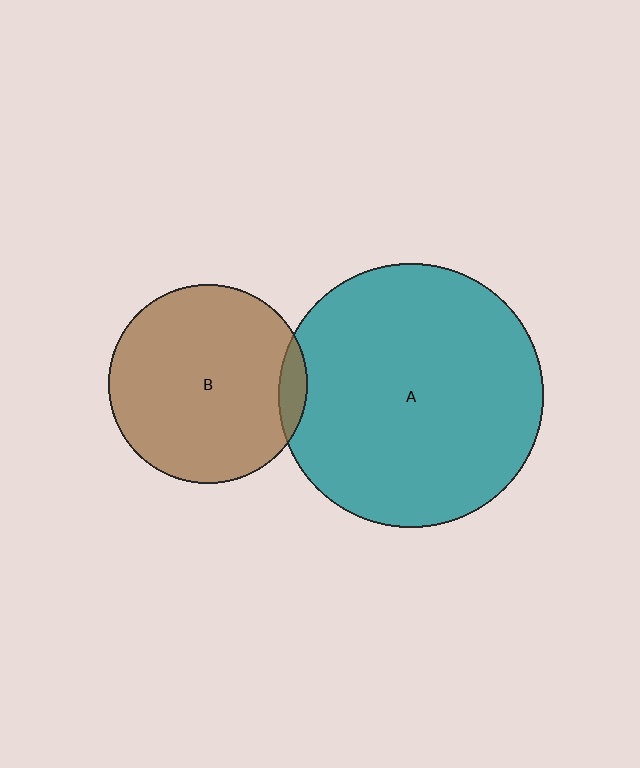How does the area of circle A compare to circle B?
Approximately 1.8 times.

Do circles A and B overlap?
Yes.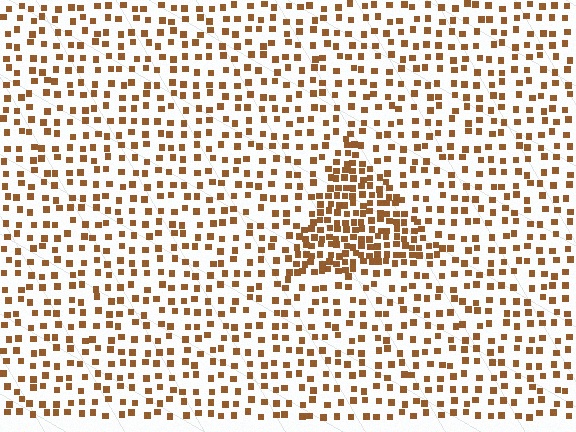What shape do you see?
I see a triangle.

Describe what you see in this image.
The image contains small brown elements arranged at two different densities. A triangle-shaped region is visible where the elements are more densely packed than the surrounding area.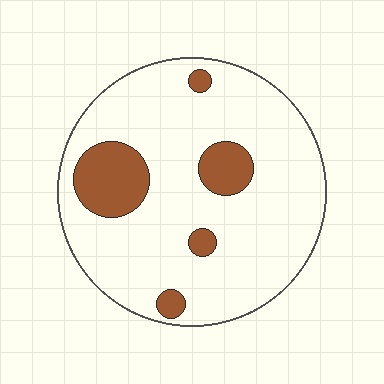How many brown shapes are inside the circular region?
5.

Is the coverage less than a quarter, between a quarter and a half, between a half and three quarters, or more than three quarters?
Less than a quarter.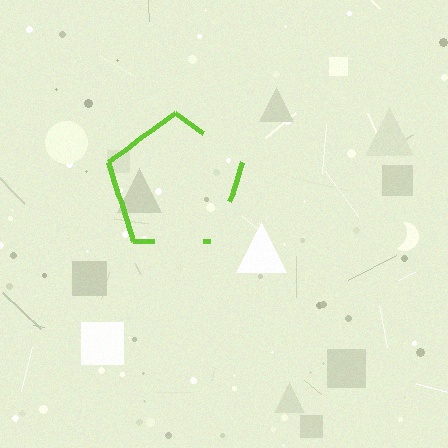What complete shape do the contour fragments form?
The contour fragments form a pentagon.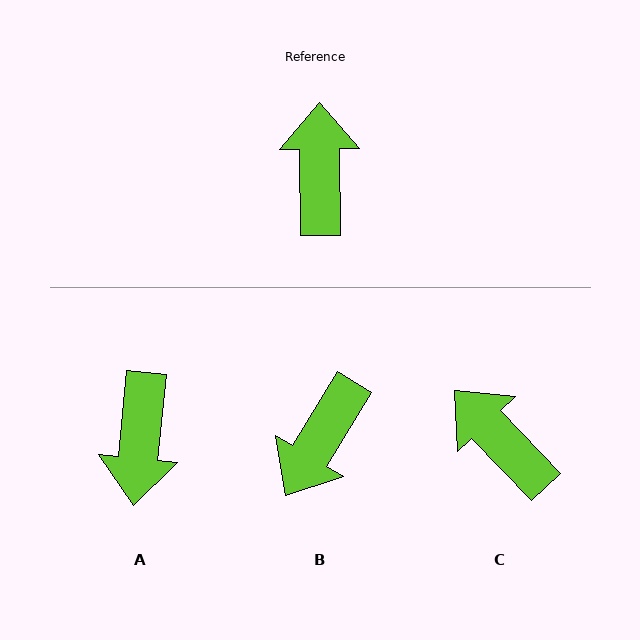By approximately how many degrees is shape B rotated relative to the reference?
Approximately 148 degrees counter-clockwise.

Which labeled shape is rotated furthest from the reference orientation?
A, about 174 degrees away.